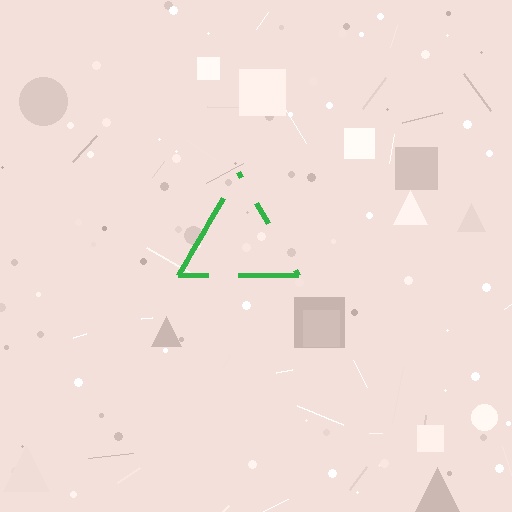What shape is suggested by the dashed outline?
The dashed outline suggests a triangle.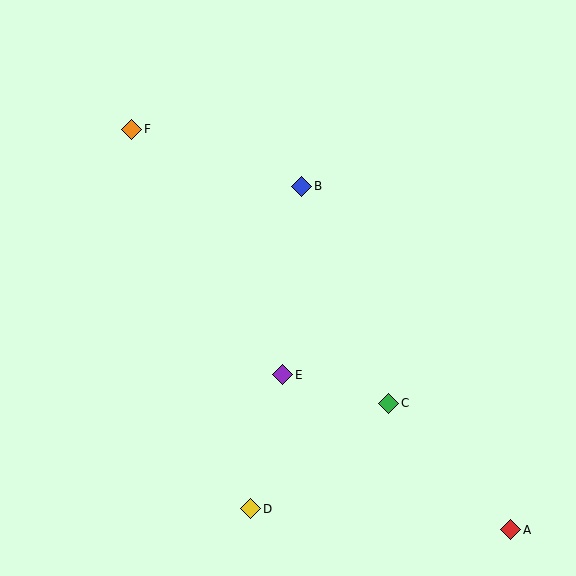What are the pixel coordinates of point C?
Point C is at (389, 403).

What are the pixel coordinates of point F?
Point F is at (132, 129).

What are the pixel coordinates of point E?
Point E is at (283, 375).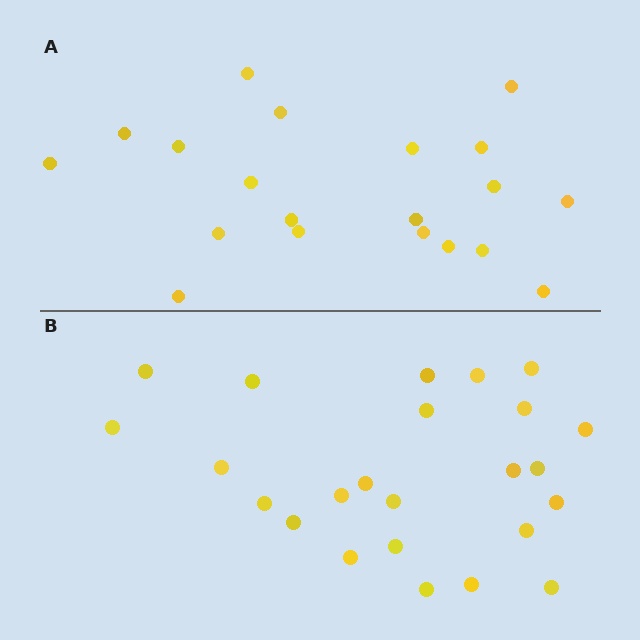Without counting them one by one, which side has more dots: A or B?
Region B (the bottom region) has more dots.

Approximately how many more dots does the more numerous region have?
Region B has about 4 more dots than region A.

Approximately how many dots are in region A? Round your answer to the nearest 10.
About 20 dots.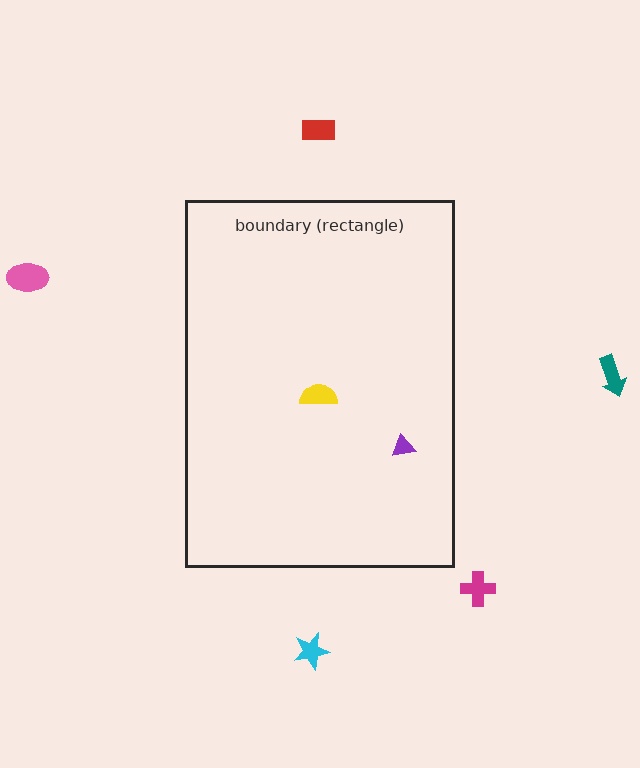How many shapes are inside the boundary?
2 inside, 5 outside.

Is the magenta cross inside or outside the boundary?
Outside.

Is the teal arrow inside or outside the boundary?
Outside.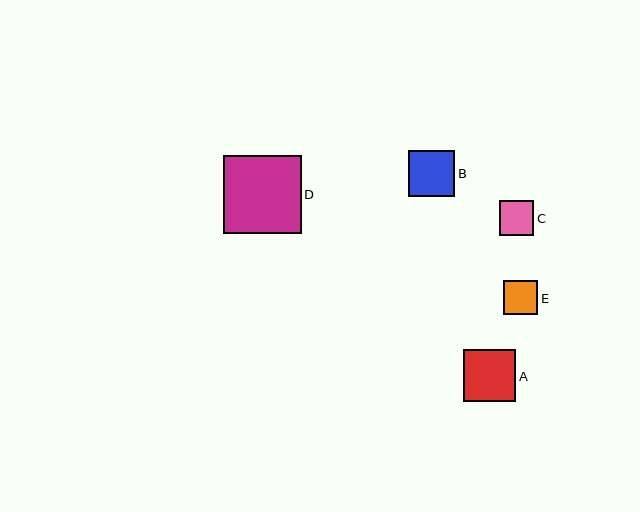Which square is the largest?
Square D is the largest with a size of approximately 78 pixels.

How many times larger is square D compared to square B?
Square D is approximately 1.7 times the size of square B.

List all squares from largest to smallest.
From largest to smallest: D, A, B, C, E.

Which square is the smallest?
Square E is the smallest with a size of approximately 34 pixels.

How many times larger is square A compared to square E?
Square A is approximately 1.5 times the size of square E.